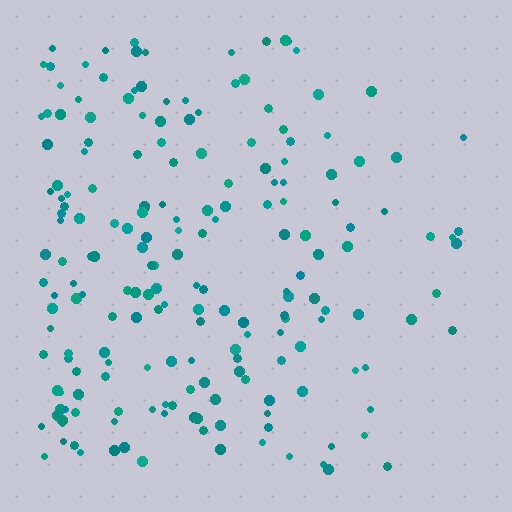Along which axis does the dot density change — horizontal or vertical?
Horizontal.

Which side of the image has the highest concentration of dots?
The left.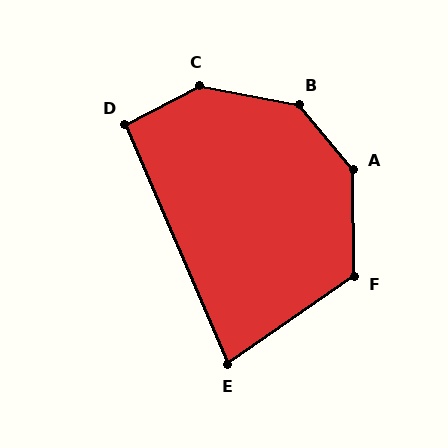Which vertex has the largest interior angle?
B, at approximately 141 degrees.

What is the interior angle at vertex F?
Approximately 124 degrees (obtuse).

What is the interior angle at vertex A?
Approximately 140 degrees (obtuse).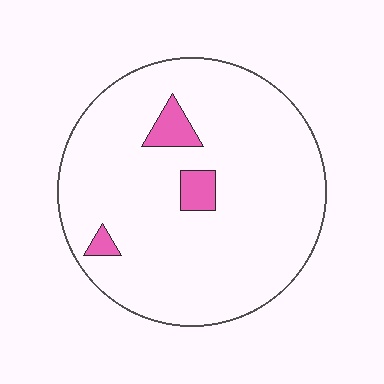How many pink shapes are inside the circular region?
3.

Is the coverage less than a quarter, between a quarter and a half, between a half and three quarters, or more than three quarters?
Less than a quarter.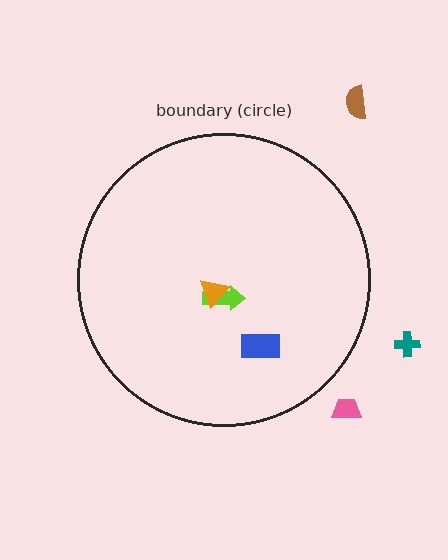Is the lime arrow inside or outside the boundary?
Inside.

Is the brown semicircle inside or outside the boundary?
Outside.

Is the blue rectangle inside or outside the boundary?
Inside.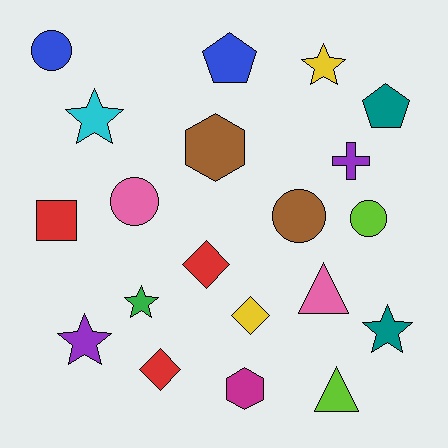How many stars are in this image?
There are 5 stars.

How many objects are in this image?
There are 20 objects.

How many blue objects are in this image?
There are 2 blue objects.